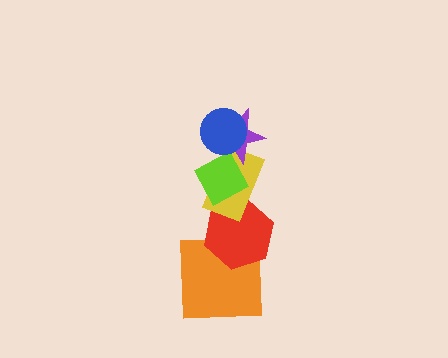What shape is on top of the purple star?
The blue circle is on top of the purple star.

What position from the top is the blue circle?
The blue circle is 1st from the top.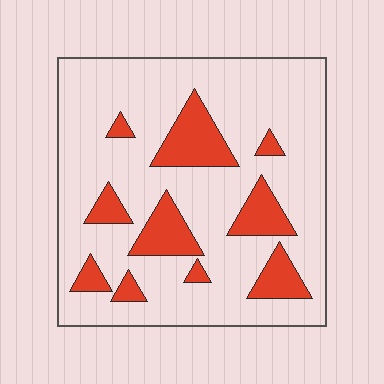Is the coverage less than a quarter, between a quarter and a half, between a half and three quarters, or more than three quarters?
Less than a quarter.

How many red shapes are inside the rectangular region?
10.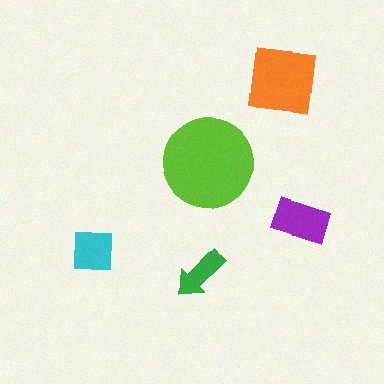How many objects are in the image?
There are 5 objects in the image.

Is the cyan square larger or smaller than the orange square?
Smaller.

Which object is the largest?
The lime circle.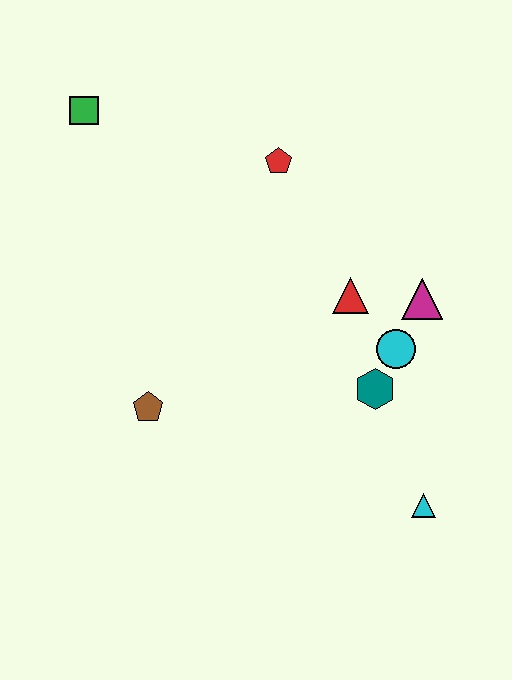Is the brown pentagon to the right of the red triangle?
No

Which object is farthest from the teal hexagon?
The green square is farthest from the teal hexagon.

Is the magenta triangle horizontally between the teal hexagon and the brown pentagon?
No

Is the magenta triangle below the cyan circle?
No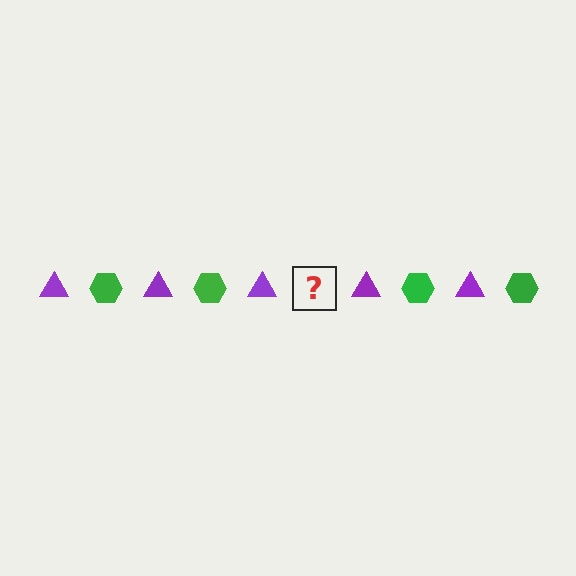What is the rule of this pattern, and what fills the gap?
The rule is that the pattern alternates between purple triangle and green hexagon. The gap should be filled with a green hexagon.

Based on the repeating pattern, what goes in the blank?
The blank should be a green hexagon.